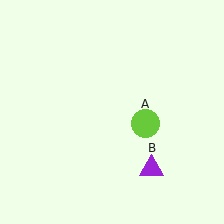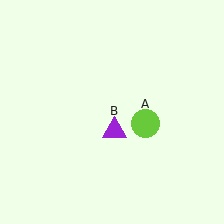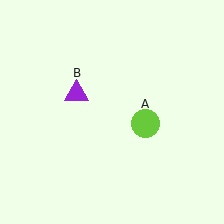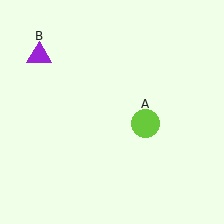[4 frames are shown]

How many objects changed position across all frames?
1 object changed position: purple triangle (object B).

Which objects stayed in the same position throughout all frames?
Lime circle (object A) remained stationary.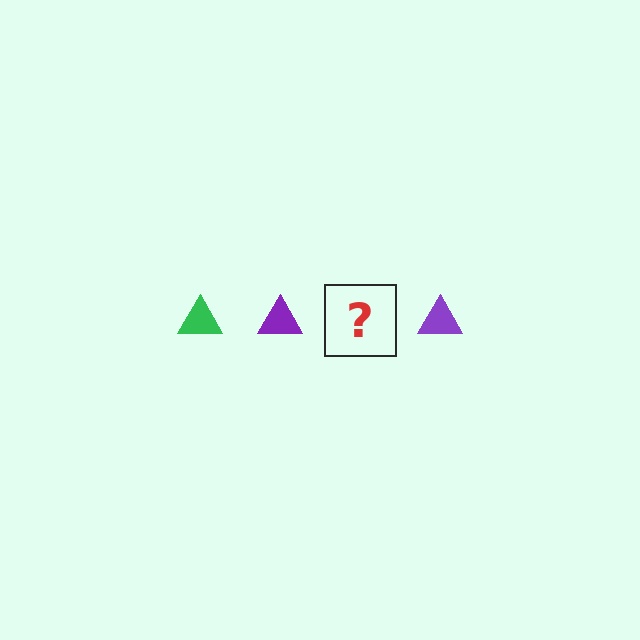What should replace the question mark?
The question mark should be replaced with a green triangle.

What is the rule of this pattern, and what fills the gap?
The rule is that the pattern cycles through green, purple triangles. The gap should be filled with a green triangle.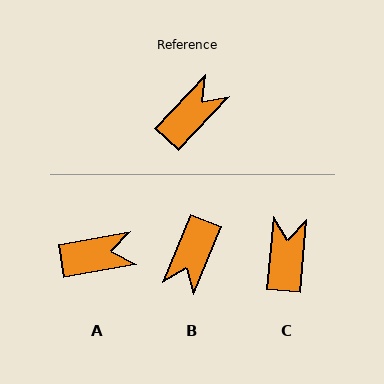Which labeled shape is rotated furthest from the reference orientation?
B, about 159 degrees away.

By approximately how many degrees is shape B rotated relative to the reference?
Approximately 159 degrees clockwise.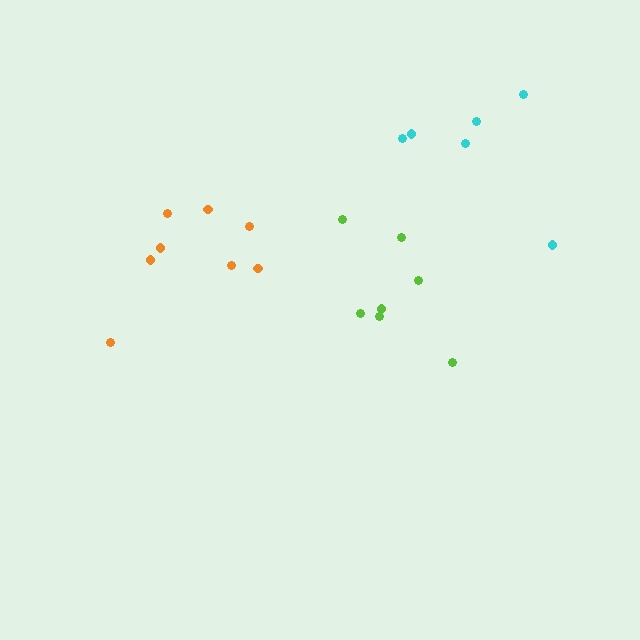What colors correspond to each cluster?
The clusters are colored: lime, orange, cyan.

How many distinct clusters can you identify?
There are 3 distinct clusters.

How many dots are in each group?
Group 1: 7 dots, Group 2: 8 dots, Group 3: 6 dots (21 total).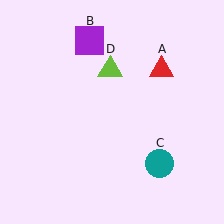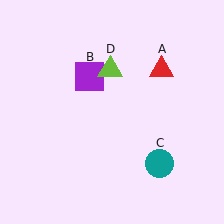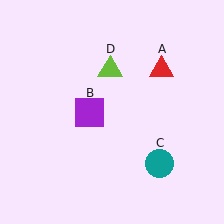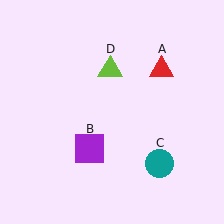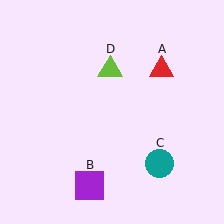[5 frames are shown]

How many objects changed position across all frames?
1 object changed position: purple square (object B).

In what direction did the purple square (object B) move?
The purple square (object B) moved down.